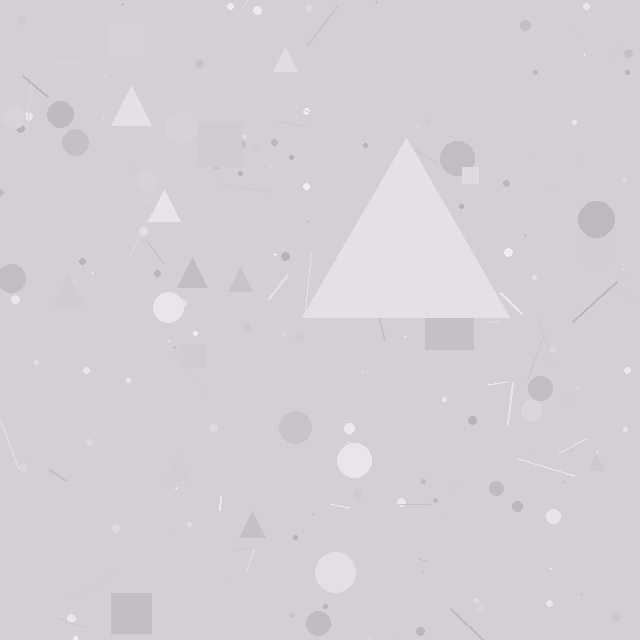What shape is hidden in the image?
A triangle is hidden in the image.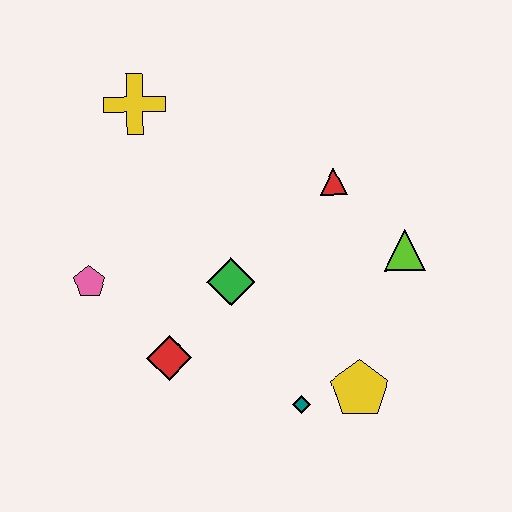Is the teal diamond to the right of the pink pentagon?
Yes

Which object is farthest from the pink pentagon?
The lime triangle is farthest from the pink pentagon.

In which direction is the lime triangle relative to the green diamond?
The lime triangle is to the right of the green diamond.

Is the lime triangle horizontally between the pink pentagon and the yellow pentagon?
No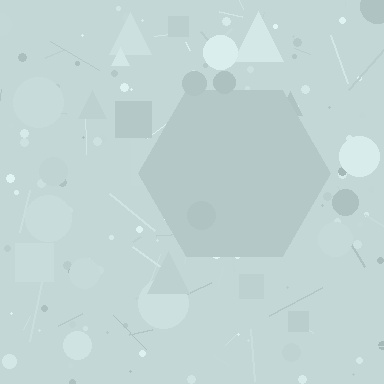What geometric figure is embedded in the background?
A hexagon is embedded in the background.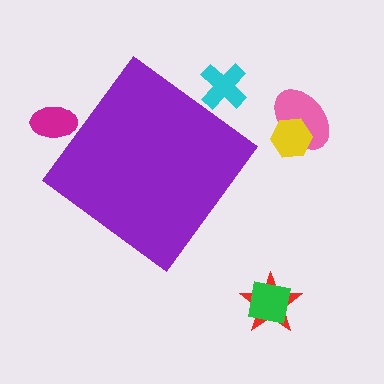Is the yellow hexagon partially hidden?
No, the yellow hexagon is fully visible.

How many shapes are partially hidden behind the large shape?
2 shapes are partially hidden.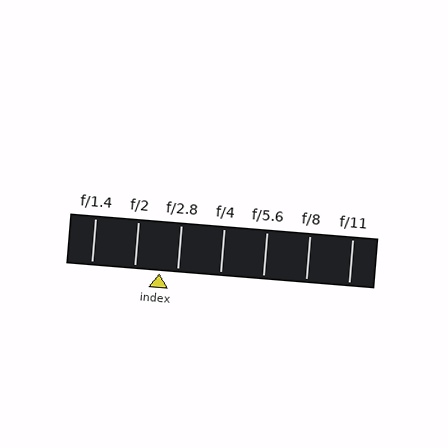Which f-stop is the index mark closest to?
The index mark is closest to f/2.8.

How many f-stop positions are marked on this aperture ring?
There are 7 f-stop positions marked.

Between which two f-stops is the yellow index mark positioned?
The index mark is between f/2 and f/2.8.